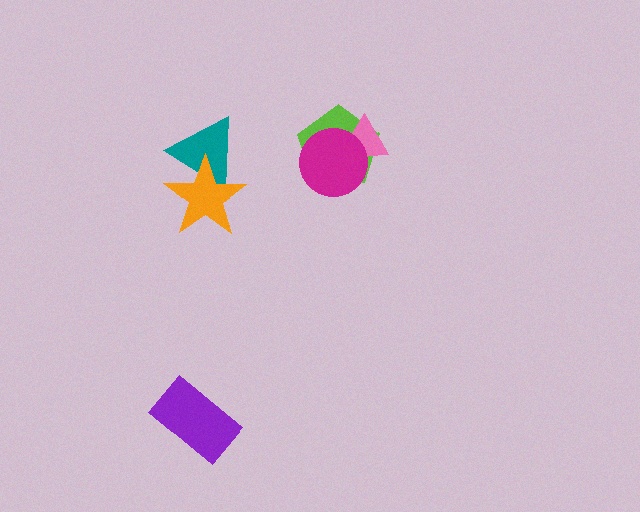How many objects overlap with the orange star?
1 object overlaps with the orange star.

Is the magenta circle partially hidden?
No, no other shape covers it.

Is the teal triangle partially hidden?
Yes, it is partially covered by another shape.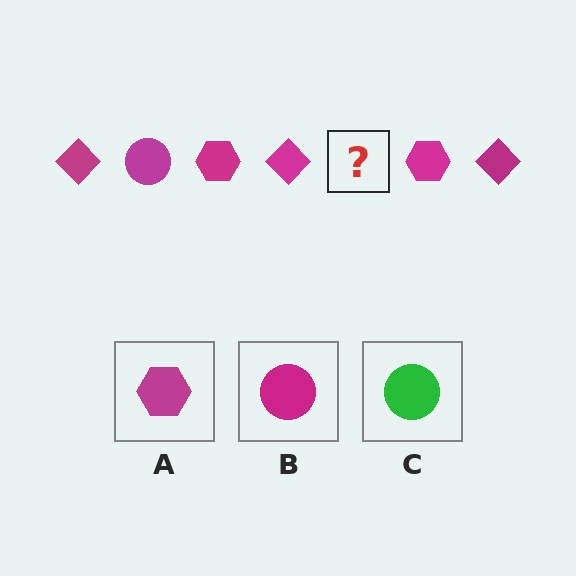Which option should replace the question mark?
Option B.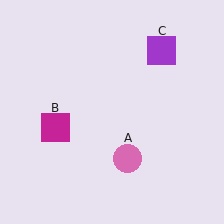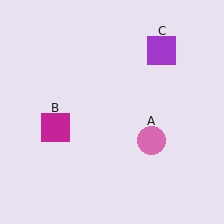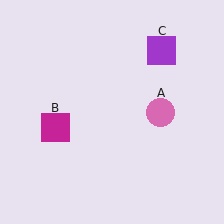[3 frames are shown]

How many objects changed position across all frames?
1 object changed position: pink circle (object A).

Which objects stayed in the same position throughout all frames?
Magenta square (object B) and purple square (object C) remained stationary.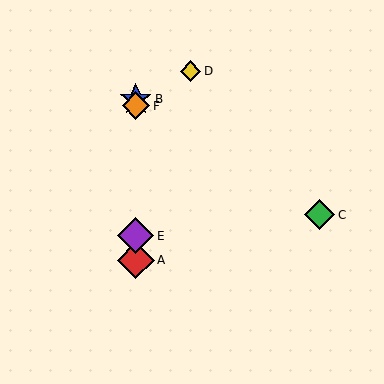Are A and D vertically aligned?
No, A is at x≈136 and D is at x≈190.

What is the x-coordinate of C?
Object C is at x≈319.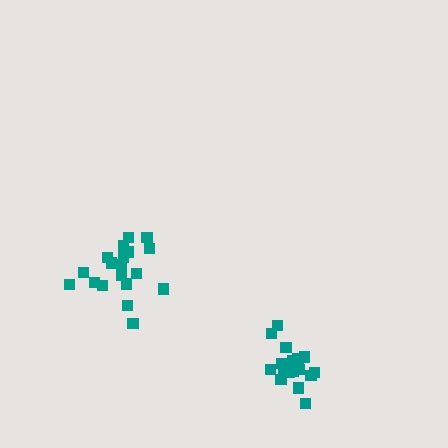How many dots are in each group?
Group 1: 19 dots, Group 2: 20 dots (39 total).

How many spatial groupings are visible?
There are 2 spatial groupings.